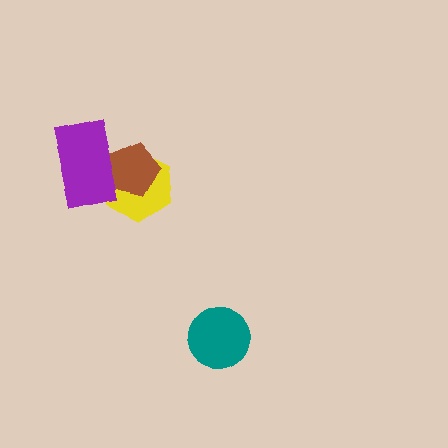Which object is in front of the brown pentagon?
The purple rectangle is in front of the brown pentagon.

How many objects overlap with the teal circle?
0 objects overlap with the teal circle.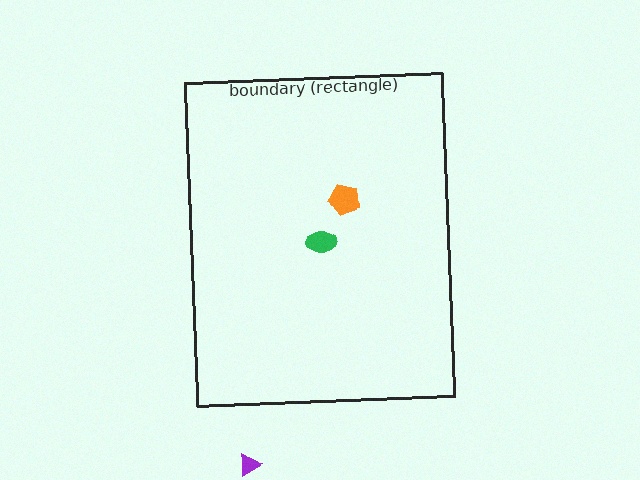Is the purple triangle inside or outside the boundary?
Outside.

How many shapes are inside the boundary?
2 inside, 1 outside.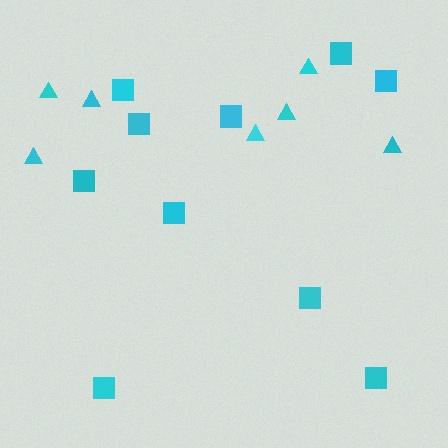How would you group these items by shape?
There are 2 groups: one group of squares (10) and one group of triangles (7).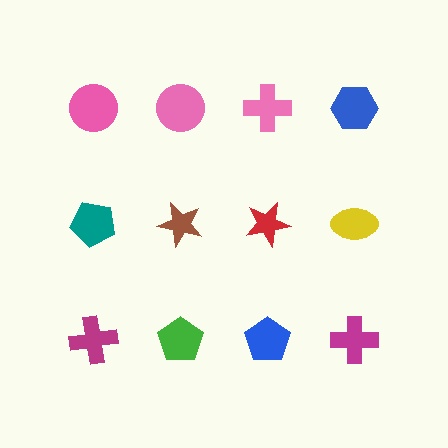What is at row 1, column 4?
A blue hexagon.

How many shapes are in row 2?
4 shapes.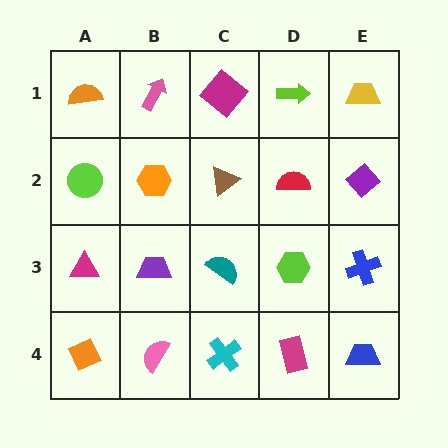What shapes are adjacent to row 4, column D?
A lime hexagon (row 3, column D), a cyan cross (row 4, column C), a blue trapezoid (row 4, column E).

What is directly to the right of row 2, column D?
A purple diamond.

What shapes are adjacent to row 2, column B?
A pink arrow (row 1, column B), a purple trapezoid (row 3, column B), a lime circle (row 2, column A), a brown triangle (row 2, column C).